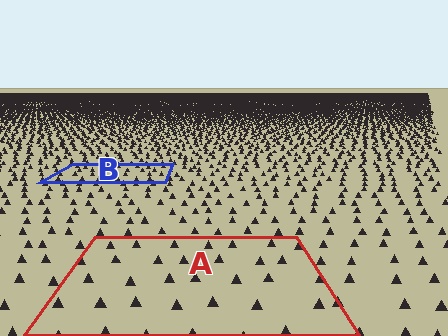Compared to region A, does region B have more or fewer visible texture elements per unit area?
Region B has more texture elements per unit area — they are packed more densely because it is farther away.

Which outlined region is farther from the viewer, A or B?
Region B is farther from the viewer — the texture elements inside it appear smaller and more densely packed.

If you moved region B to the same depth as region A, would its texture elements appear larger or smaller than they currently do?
They would appear larger. At a closer depth, the same texture elements are projected at a bigger on-screen size.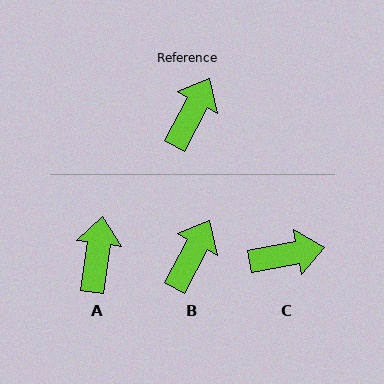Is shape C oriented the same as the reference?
No, it is off by about 52 degrees.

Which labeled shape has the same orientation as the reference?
B.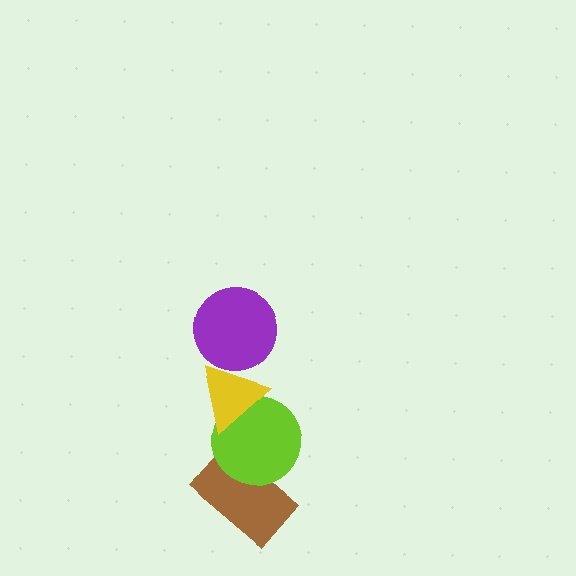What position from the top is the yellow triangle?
The yellow triangle is 2nd from the top.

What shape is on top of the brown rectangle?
The lime circle is on top of the brown rectangle.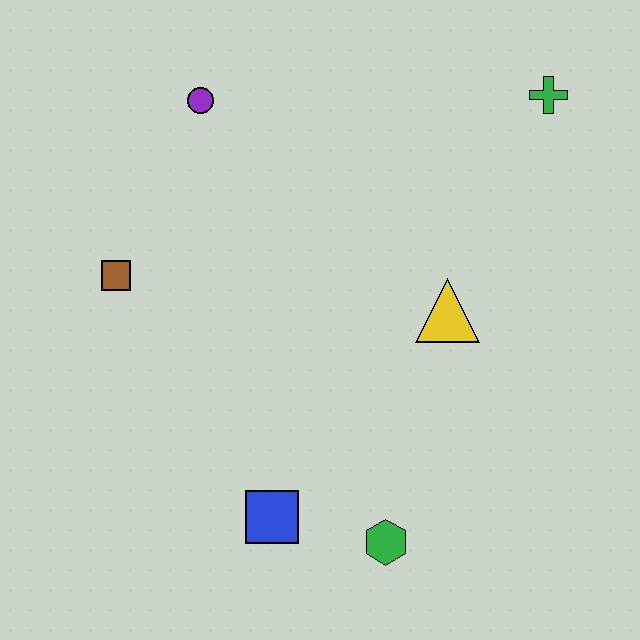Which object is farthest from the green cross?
The blue square is farthest from the green cross.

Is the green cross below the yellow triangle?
No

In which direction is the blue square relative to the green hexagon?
The blue square is to the left of the green hexagon.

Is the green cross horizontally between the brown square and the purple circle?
No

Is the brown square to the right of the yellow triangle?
No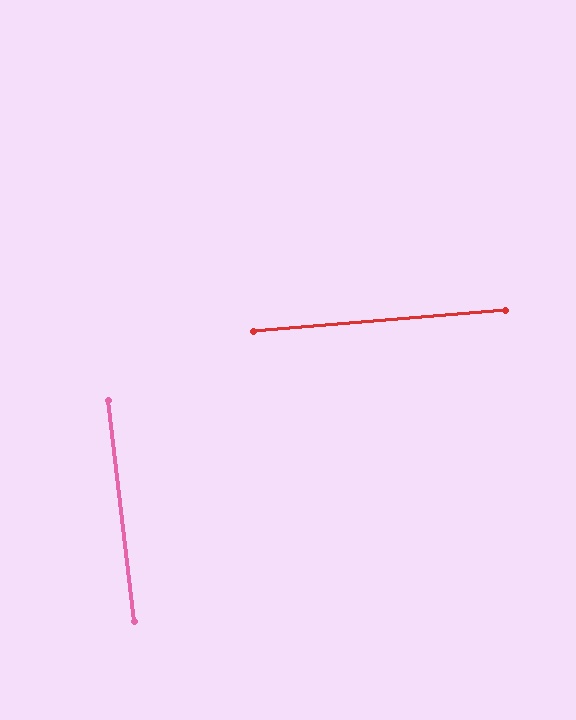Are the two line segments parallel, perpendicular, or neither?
Perpendicular — they meet at approximately 88°.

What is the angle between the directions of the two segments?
Approximately 88 degrees.